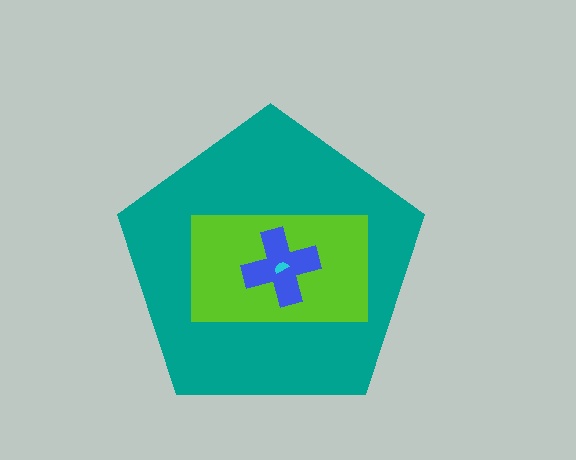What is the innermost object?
The cyan semicircle.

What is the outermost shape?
The teal pentagon.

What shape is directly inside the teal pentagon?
The lime rectangle.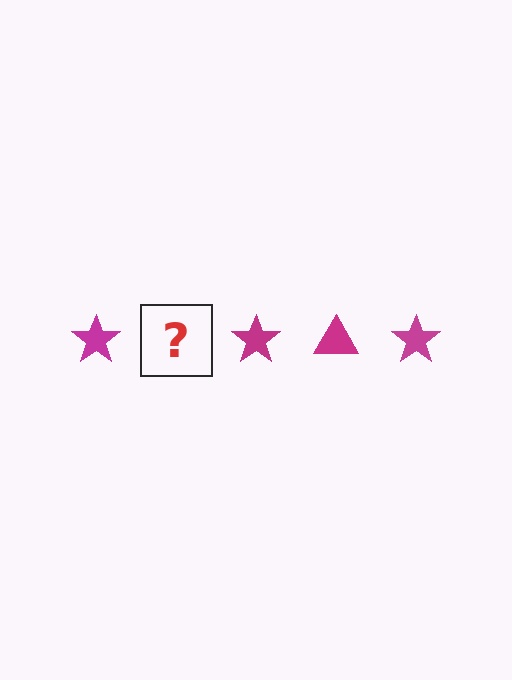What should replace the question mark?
The question mark should be replaced with a magenta triangle.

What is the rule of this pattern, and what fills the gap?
The rule is that the pattern cycles through star, triangle shapes in magenta. The gap should be filled with a magenta triangle.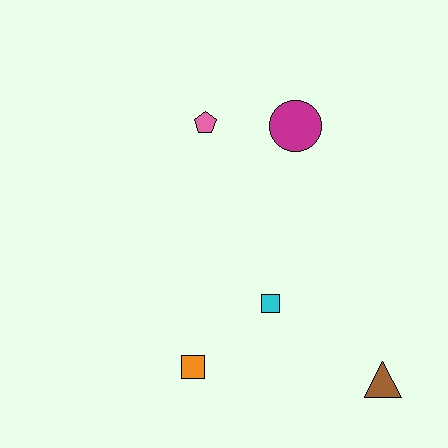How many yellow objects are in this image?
There are no yellow objects.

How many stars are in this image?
There are no stars.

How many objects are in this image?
There are 5 objects.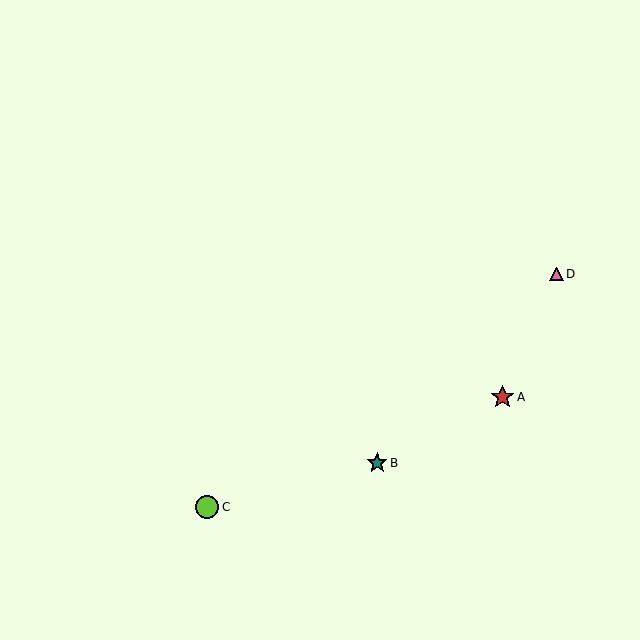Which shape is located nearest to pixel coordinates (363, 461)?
The teal star (labeled B) at (377, 463) is nearest to that location.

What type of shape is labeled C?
Shape C is a lime circle.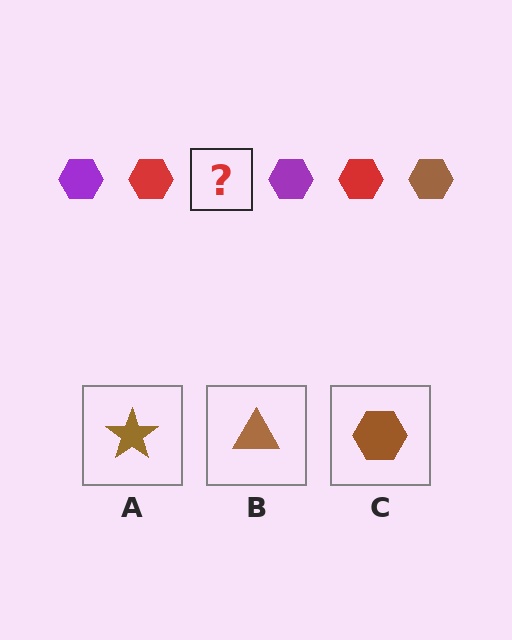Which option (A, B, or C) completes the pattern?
C.